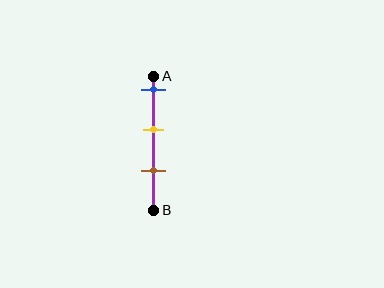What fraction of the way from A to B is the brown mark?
The brown mark is approximately 70% (0.7) of the way from A to B.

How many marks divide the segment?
There are 3 marks dividing the segment.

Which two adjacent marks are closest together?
The yellow and brown marks are the closest adjacent pair.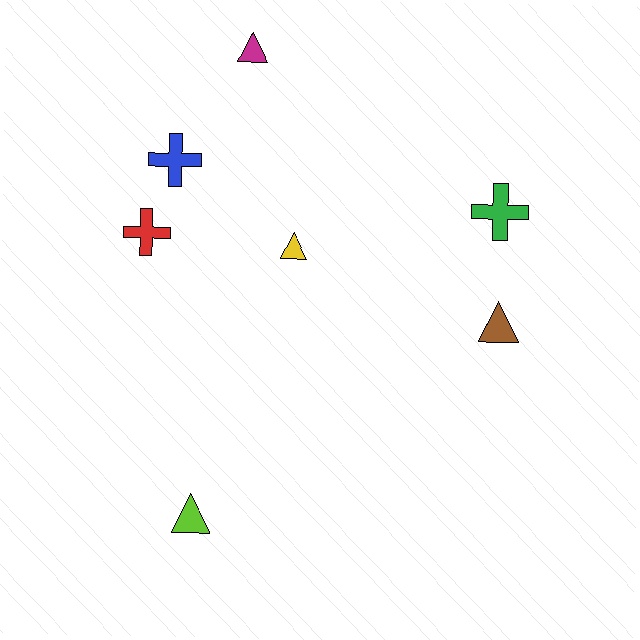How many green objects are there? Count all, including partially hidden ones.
There is 1 green object.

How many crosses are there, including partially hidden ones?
There are 3 crosses.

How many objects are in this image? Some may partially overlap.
There are 7 objects.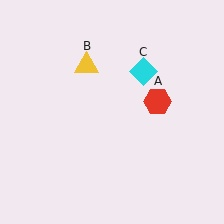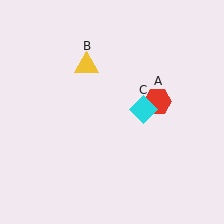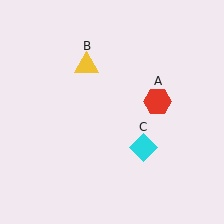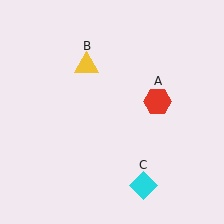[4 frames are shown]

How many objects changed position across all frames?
1 object changed position: cyan diamond (object C).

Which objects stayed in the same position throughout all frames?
Red hexagon (object A) and yellow triangle (object B) remained stationary.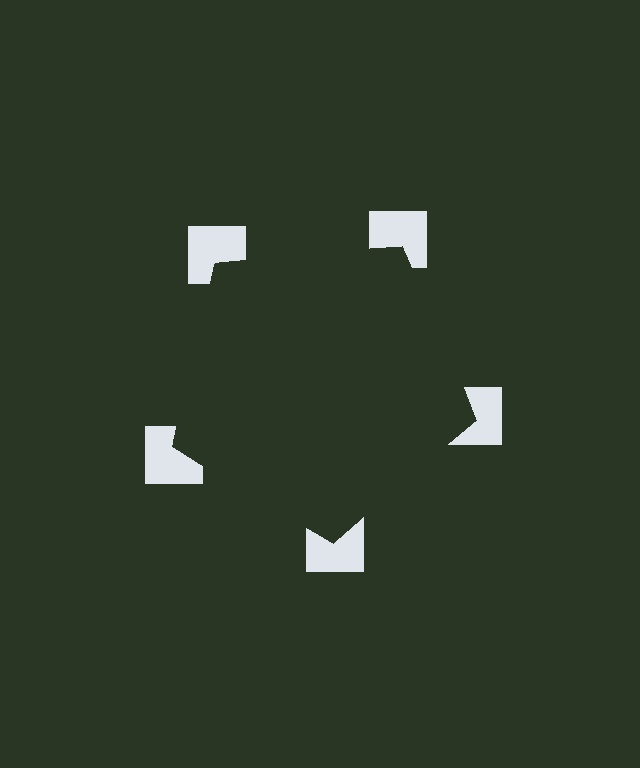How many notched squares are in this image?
There are 5 — one at each vertex of the illusory pentagon.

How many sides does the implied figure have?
5 sides.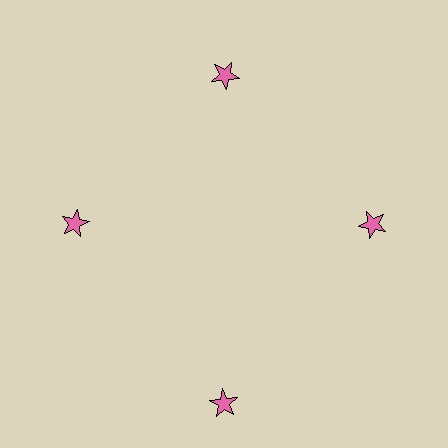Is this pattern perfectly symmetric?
No. The 4 pink stars are arranged in a ring, but one element near the 6 o'clock position is pushed outward from the center, breaking the 4-fold rotational symmetry.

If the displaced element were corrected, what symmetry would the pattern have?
It would have 4-fold rotational symmetry — the pattern would map onto itself every 90 degrees.